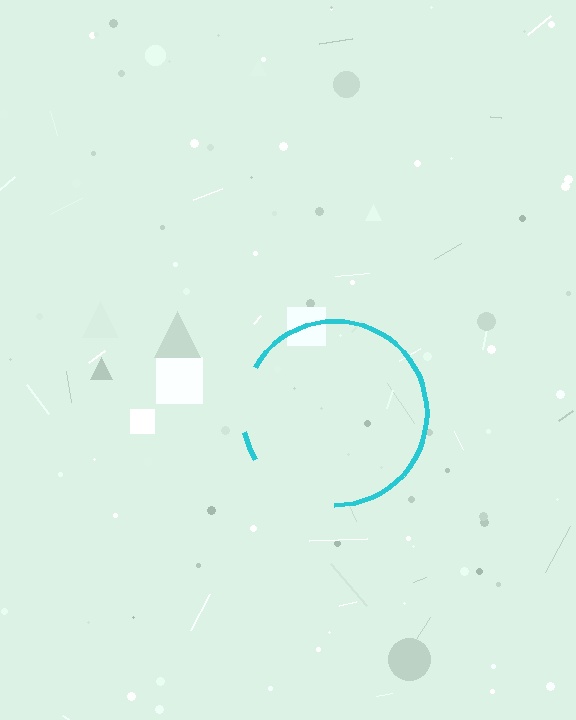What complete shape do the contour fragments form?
The contour fragments form a circle.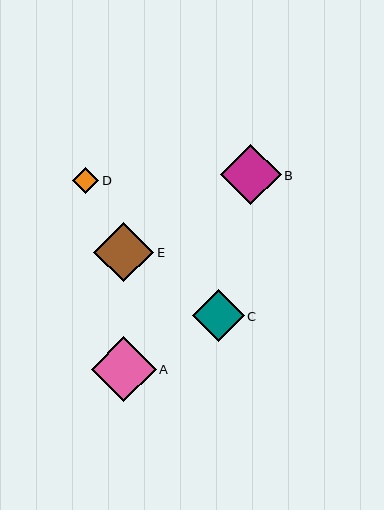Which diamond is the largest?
Diamond A is the largest with a size of approximately 65 pixels.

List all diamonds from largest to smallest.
From largest to smallest: A, B, E, C, D.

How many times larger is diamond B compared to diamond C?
Diamond B is approximately 1.2 times the size of diamond C.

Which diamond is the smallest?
Diamond D is the smallest with a size of approximately 26 pixels.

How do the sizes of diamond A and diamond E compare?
Diamond A and diamond E are approximately the same size.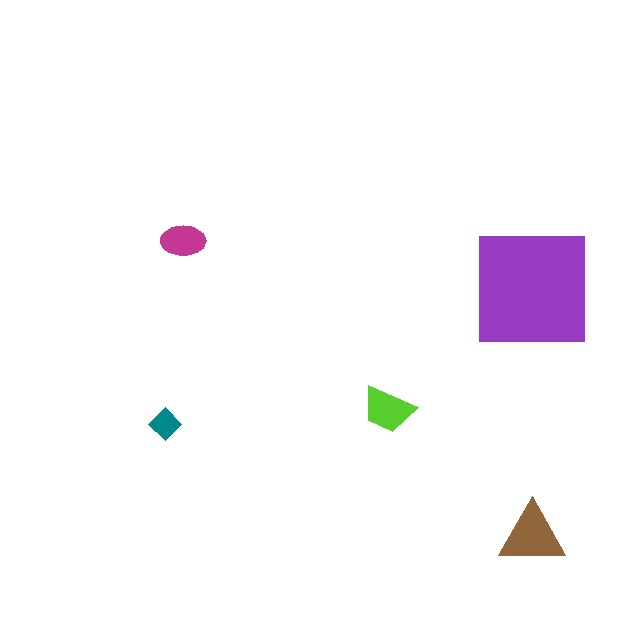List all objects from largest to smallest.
The purple square, the brown triangle, the lime trapezoid, the magenta ellipse, the teal diamond.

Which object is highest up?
The magenta ellipse is topmost.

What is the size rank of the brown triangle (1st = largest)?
2nd.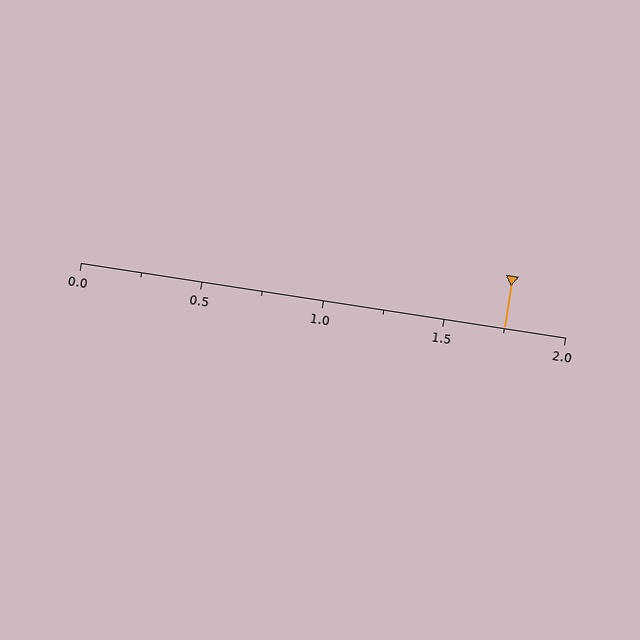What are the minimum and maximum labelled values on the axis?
The axis runs from 0.0 to 2.0.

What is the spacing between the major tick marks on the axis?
The major ticks are spaced 0.5 apart.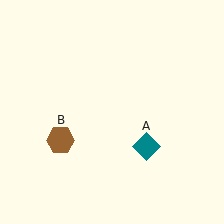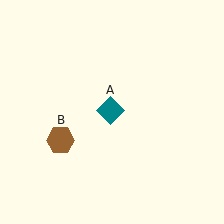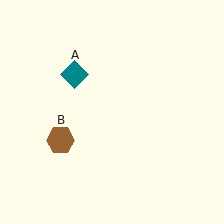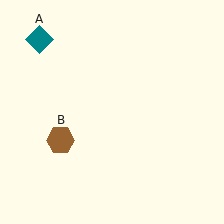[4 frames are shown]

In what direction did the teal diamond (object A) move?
The teal diamond (object A) moved up and to the left.